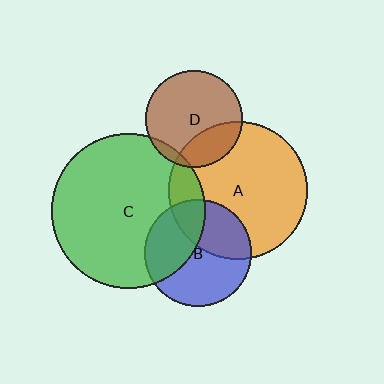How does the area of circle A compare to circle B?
Approximately 1.7 times.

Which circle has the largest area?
Circle C (green).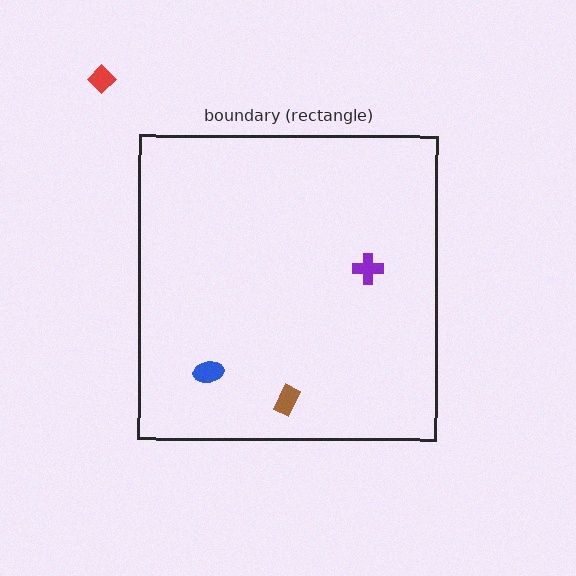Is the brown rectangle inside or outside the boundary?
Inside.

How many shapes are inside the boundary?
3 inside, 1 outside.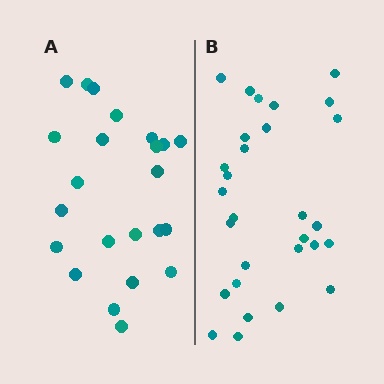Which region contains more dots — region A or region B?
Region B (the right region) has more dots.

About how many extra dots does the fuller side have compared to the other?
Region B has about 6 more dots than region A.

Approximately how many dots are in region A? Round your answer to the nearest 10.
About 20 dots. (The exact count is 23, which rounds to 20.)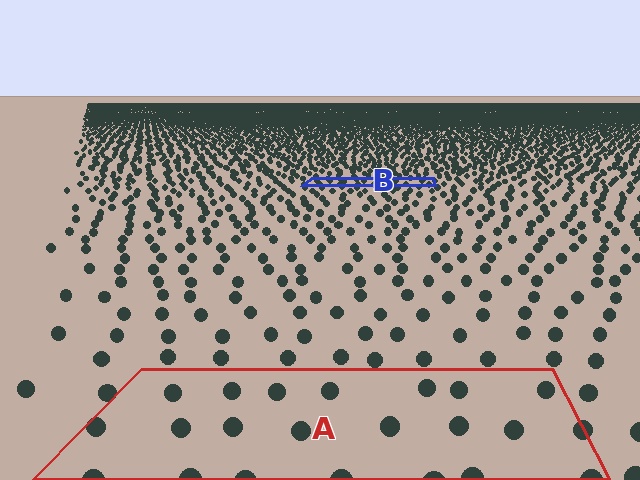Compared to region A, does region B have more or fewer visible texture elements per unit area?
Region B has more texture elements per unit area — they are packed more densely because it is farther away.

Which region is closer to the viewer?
Region A is closer. The texture elements there are larger and more spread out.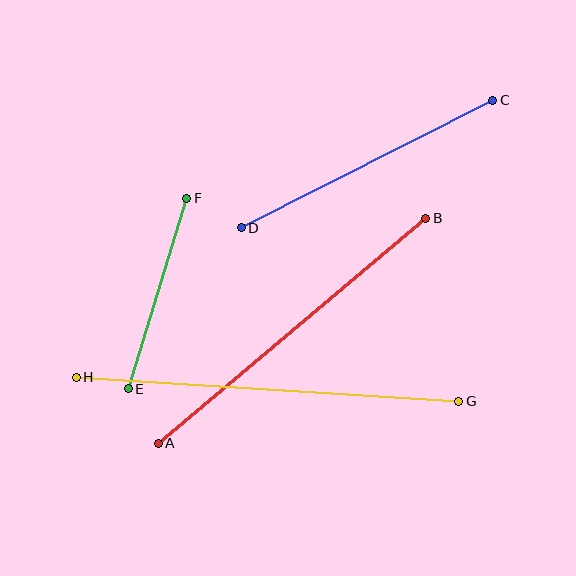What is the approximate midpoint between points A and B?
The midpoint is at approximately (292, 331) pixels.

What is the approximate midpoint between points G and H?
The midpoint is at approximately (267, 389) pixels.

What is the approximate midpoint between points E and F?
The midpoint is at approximately (158, 294) pixels.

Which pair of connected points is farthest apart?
Points G and H are farthest apart.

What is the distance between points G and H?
The distance is approximately 383 pixels.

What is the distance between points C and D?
The distance is approximately 282 pixels.